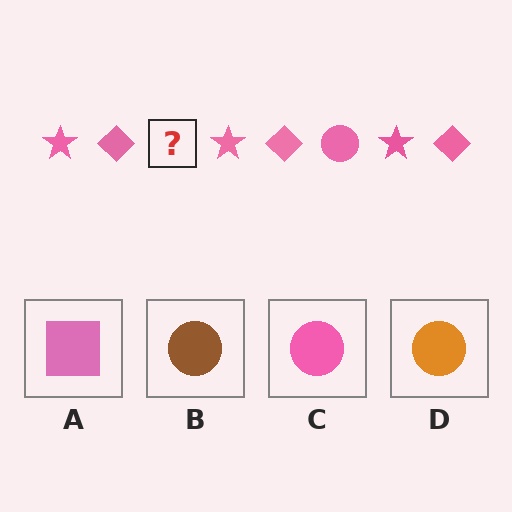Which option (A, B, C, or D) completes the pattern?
C.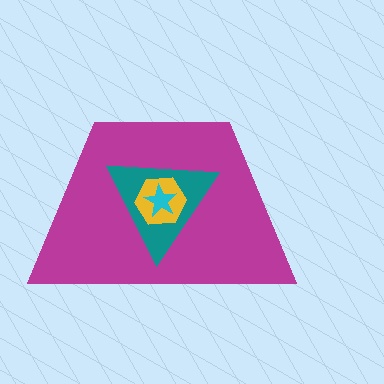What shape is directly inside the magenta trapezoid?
The teal triangle.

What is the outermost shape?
The magenta trapezoid.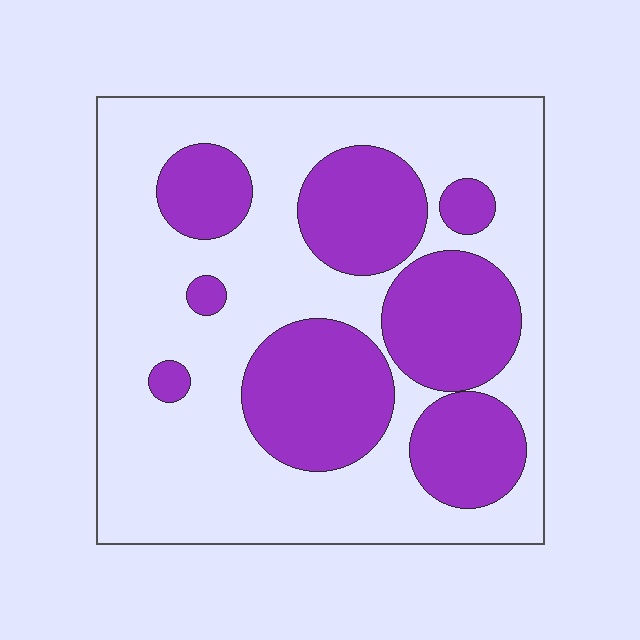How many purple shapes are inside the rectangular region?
8.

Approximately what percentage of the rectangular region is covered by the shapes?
Approximately 35%.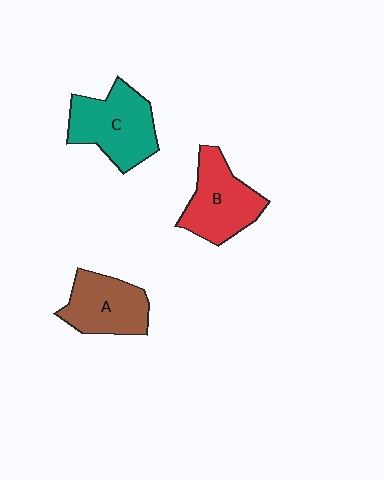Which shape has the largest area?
Shape C (teal).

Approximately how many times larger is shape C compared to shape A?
Approximately 1.2 times.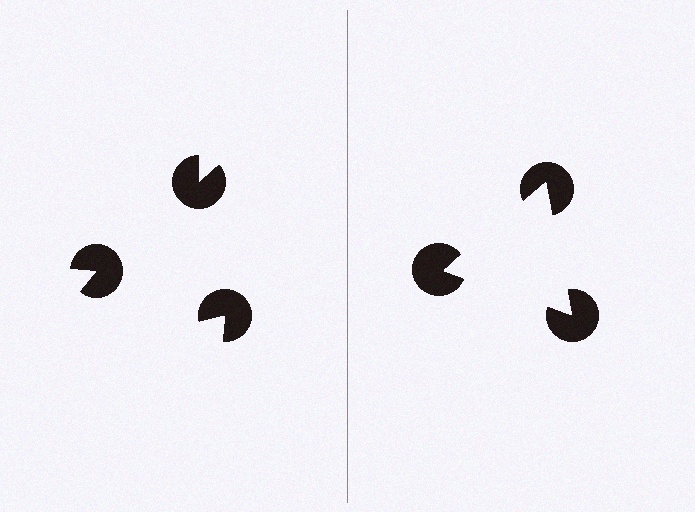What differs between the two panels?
The pac-man discs are positioned identically on both sides; only the wedge orientations differ. On the right they align to a triangle; on the left they are misaligned.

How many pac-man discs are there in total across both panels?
6 — 3 on each side.